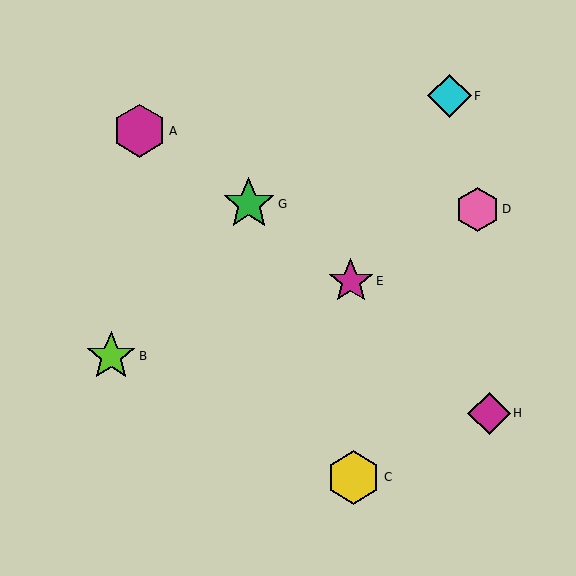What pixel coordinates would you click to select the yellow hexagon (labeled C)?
Click at (354, 477) to select the yellow hexagon C.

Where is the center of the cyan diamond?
The center of the cyan diamond is at (450, 96).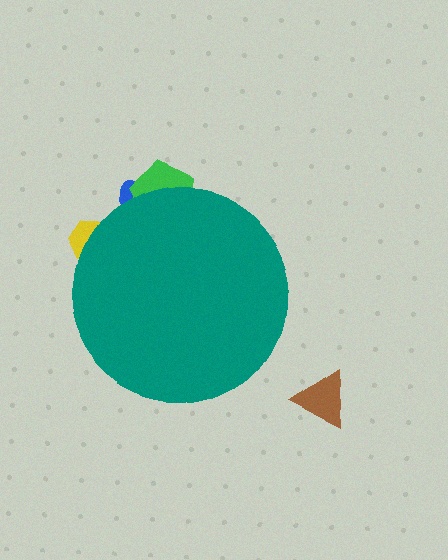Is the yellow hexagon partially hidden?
Yes, the yellow hexagon is partially hidden behind the teal circle.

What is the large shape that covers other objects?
A teal circle.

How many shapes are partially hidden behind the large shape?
3 shapes are partially hidden.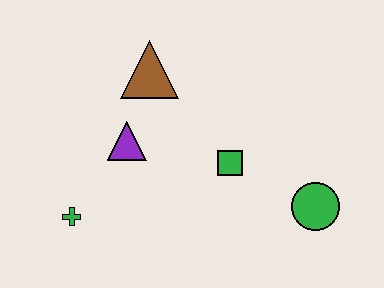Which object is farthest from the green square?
The green cross is farthest from the green square.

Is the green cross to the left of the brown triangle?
Yes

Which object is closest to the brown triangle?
The purple triangle is closest to the brown triangle.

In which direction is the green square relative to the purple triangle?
The green square is to the right of the purple triangle.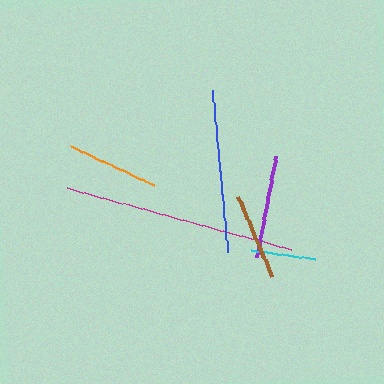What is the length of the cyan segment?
The cyan segment is approximately 64 pixels long.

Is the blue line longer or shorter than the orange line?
The blue line is longer than the orange line.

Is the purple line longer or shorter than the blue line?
The blue line is longer than the purple line.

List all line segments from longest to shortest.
From longest to shortest: magenta, blue, purple, orange, brown, cyan.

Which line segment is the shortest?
The cyan line is the shortest at approximately 64 pixels.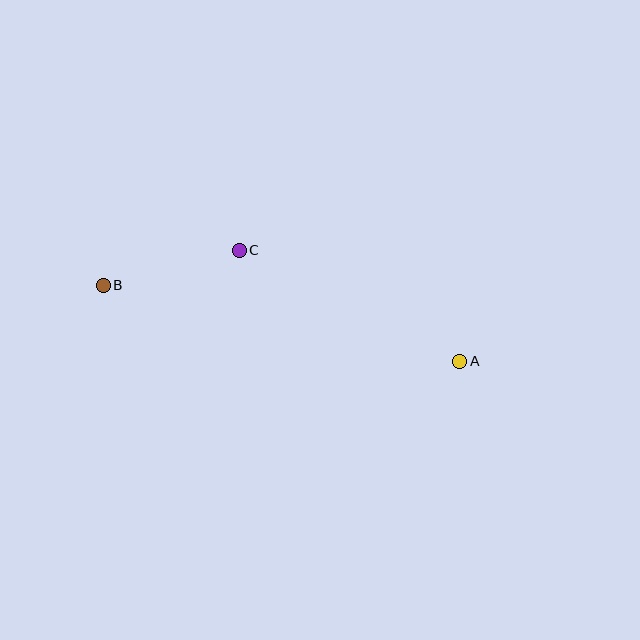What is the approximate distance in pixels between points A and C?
The distance between A and C is approximately 247 pixels.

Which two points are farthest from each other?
Points A and B are farthest from each other.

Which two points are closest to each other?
Points B and C are closest to each other.